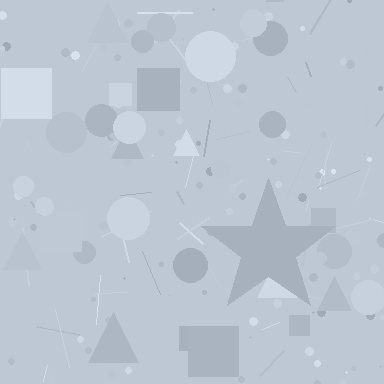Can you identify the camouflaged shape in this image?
The camouflaged shape is a star.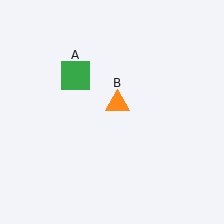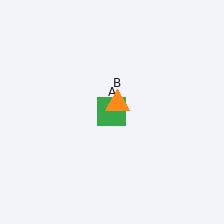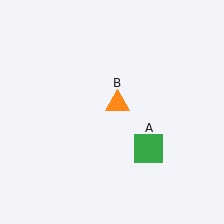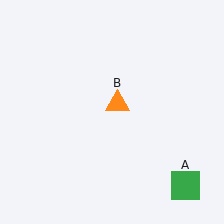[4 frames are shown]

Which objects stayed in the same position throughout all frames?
Orange triangle (object B) remained stationary.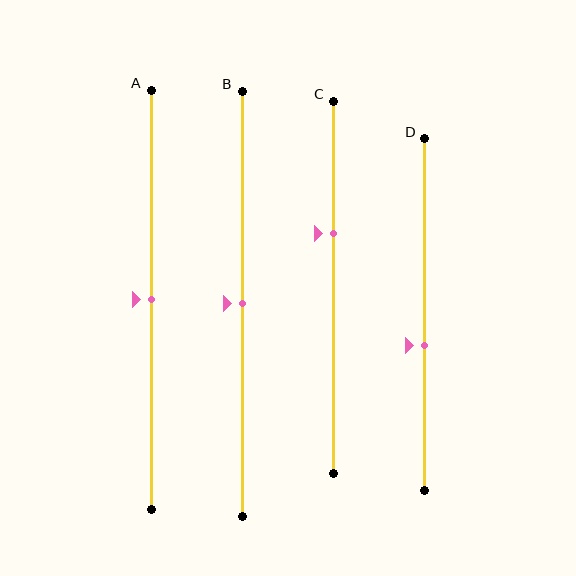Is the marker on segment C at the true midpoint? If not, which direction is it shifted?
No, the marker on segment C is shifted upward by about 14% of the segment length.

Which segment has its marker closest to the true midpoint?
Segment A has its marker closest to the true midpoint.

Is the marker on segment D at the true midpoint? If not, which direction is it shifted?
No, the marker on segment D is shifted downward by about 9% of the segment length.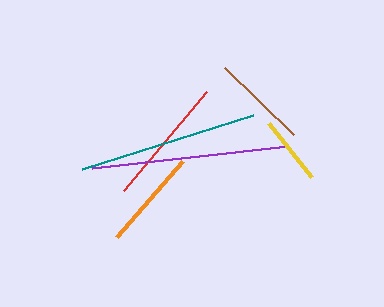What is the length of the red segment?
The red segment is approximately 129 pixels long.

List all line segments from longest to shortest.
From longest to shortest: purple, teal, red, orange, brown, yellow.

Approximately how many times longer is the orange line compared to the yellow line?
The orange line is approximately 1.5 times the length of the yellow line.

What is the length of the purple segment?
The purple segment is approximately 197 pixels long.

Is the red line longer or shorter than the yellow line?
The red line is longer than the yellow line.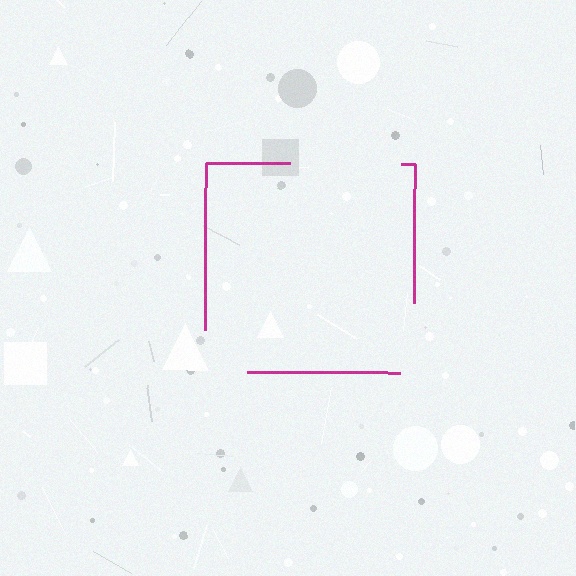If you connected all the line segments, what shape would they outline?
They would outline a square.